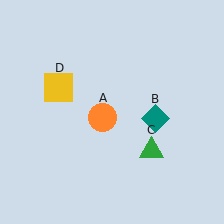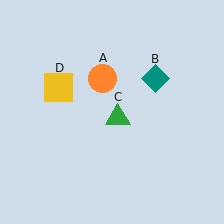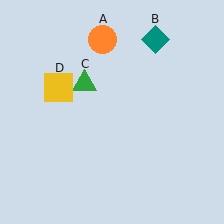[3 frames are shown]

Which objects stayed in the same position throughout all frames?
Yellow square (object D) remained stationary.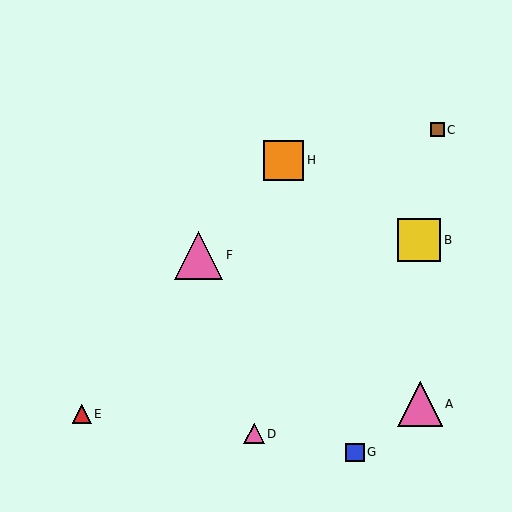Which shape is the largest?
The pink triangle (labeled F) is the largest.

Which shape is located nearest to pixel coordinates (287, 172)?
The orange square (labeled H) at (283, 160) is nearest to that location.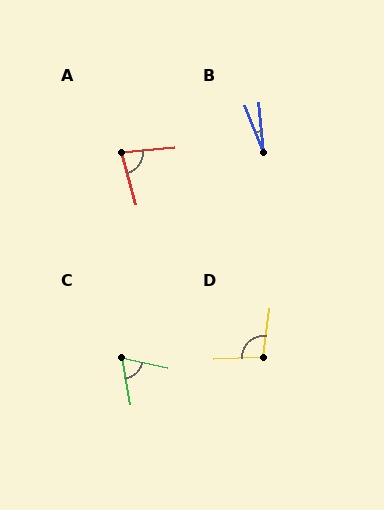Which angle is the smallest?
B, at approximately 16 degrees.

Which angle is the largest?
D, at approximately 100 degrees.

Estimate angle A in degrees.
Approximately 80 degrees.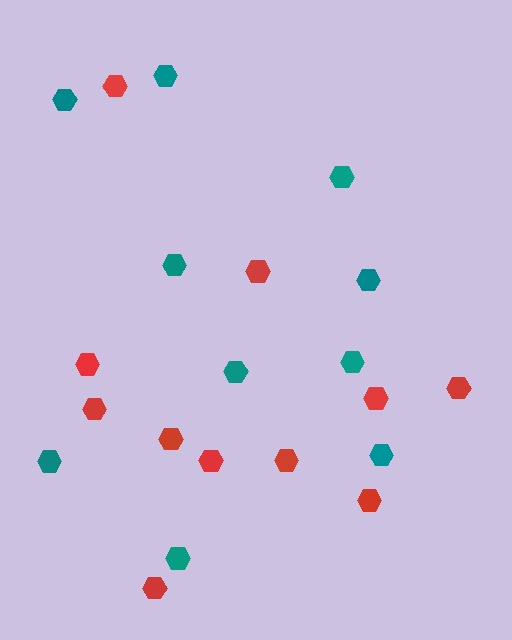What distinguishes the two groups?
There are 2 groups: one group of teal hexagons (10) and one group of red hexagons (11).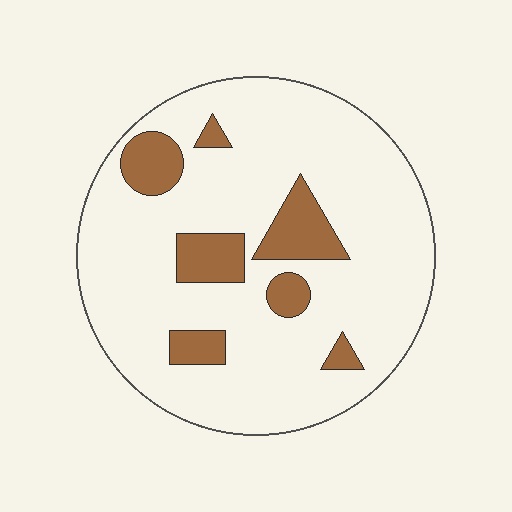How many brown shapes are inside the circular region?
7.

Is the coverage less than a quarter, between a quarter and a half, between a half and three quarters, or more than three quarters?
Less than a quarter.